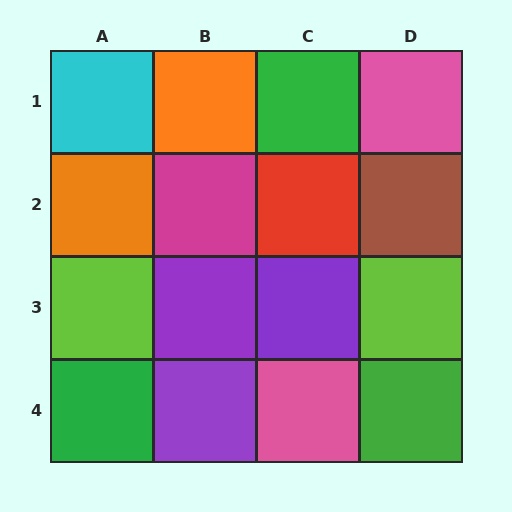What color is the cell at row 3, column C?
Purple.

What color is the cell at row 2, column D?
Brown.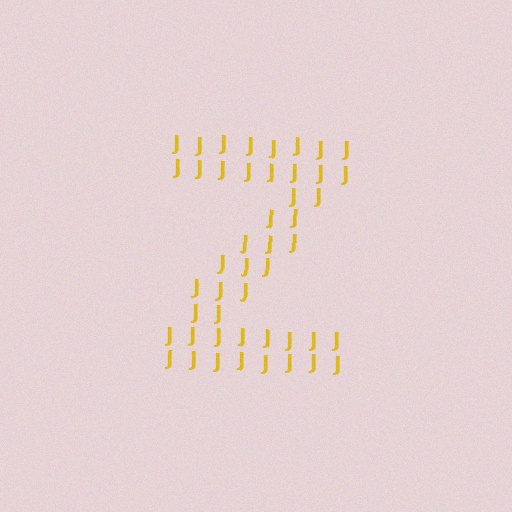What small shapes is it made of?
It is made of small letter J's.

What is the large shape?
The large shape is the letter Z.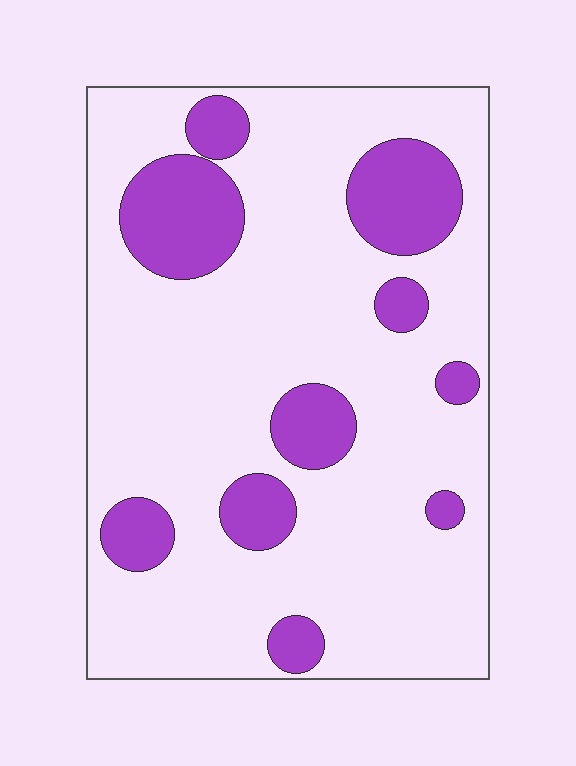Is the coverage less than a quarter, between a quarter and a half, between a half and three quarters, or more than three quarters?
Less than a quarter.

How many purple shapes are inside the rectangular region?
10.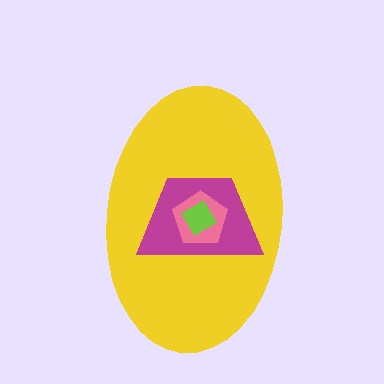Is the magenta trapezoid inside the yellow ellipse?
Yes.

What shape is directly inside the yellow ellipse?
The magenta trapezoid.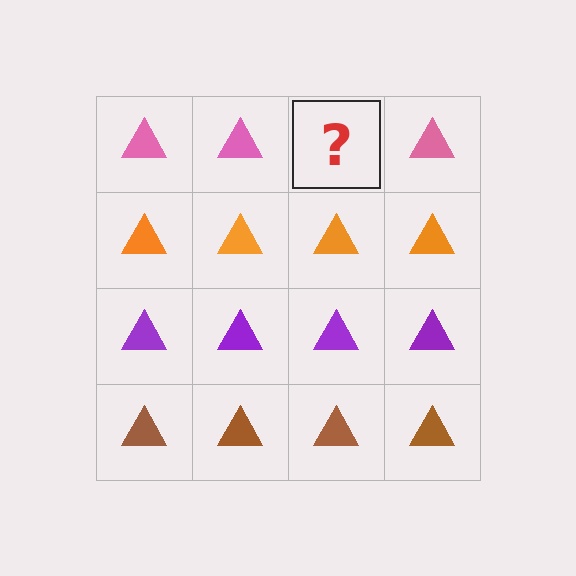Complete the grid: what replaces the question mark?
The question mark should be replaced with a pink triangle.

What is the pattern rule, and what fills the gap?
The rule is that each row has a consistent color. The gap should be filled with a pink triangle.